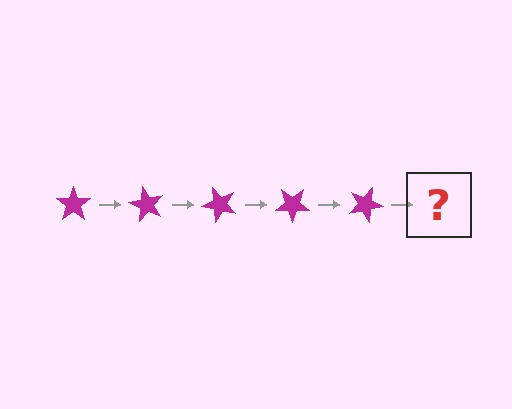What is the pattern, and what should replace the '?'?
The pattern is that the star rotates 60 degrees each step. The '?' should be a magenta star rotated 300 degrees.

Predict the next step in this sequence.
The next step is a magenta star rotated 300 degrees.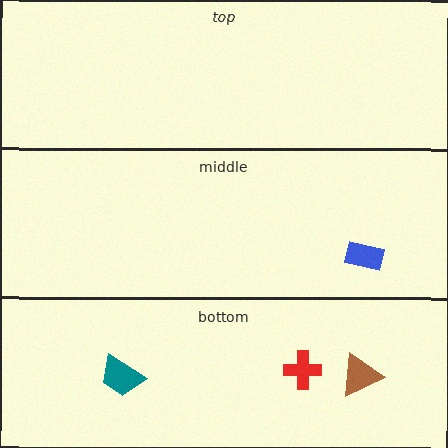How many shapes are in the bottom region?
3.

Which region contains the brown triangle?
The bottom region.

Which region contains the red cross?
The bottom region.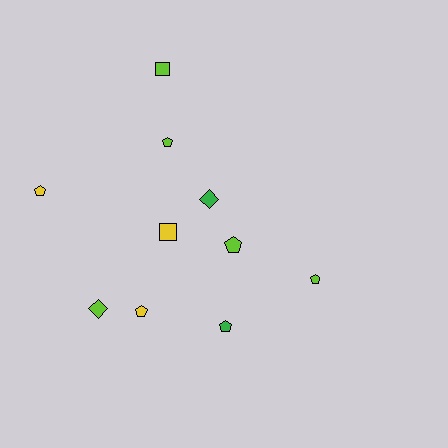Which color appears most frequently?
Lime, with 5 objects.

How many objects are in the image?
There are 10 objects.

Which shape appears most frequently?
Pentagon, with 6 objects.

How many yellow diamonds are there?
There are no yellow diamonds.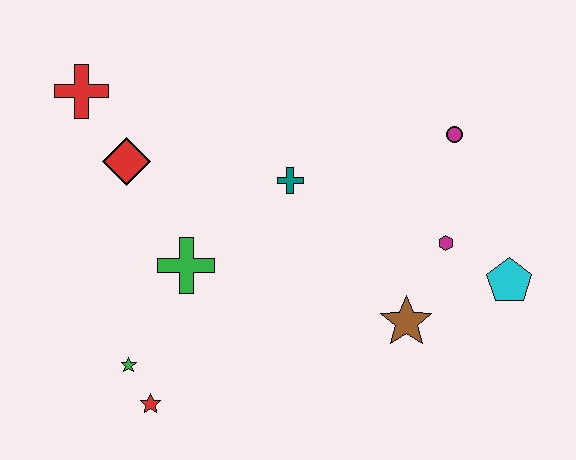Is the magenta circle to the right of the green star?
Yes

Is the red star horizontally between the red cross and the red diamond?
No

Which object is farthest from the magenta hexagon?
The red cross is farthest from the magenta hexagon.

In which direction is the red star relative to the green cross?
The red star is below the green cross.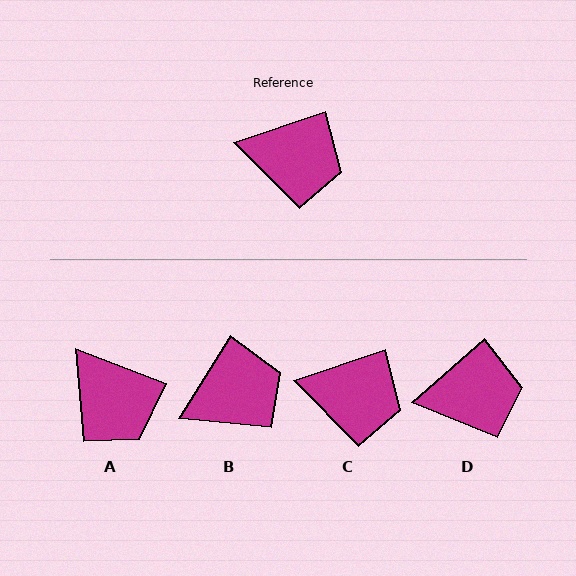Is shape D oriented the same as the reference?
No, it is off by about 23 degrees.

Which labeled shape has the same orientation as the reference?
C.